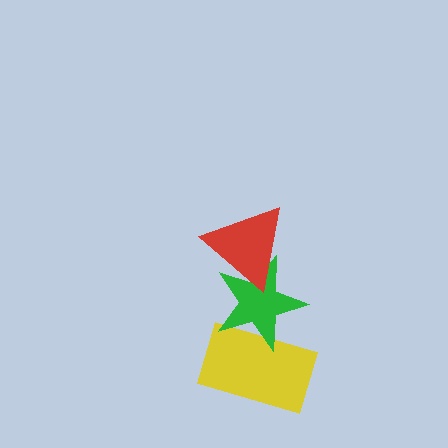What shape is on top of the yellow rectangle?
The green star is on top of the yellow rectangle.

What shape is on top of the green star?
The red triangle is on top of the green star.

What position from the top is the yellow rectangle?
The yellow rectangle is 3rd from the top.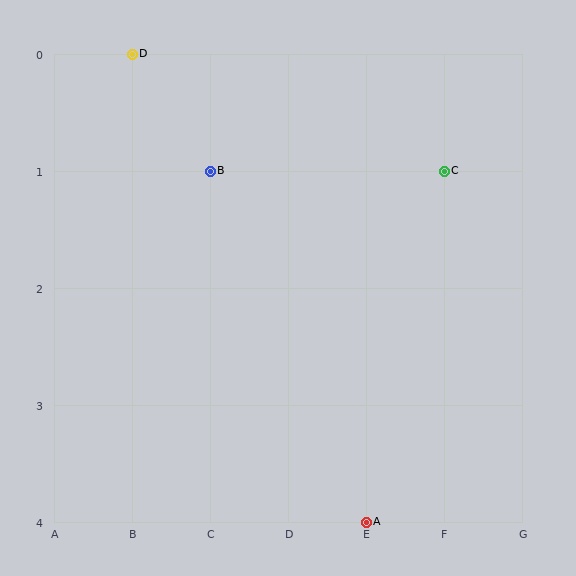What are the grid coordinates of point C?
Point C is at grid coordinates (F, 1).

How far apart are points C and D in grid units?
Points C and D are 4 columns and 1 row apart (about 4.1 grid units diagonally).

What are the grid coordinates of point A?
Point A is at grid coordinates (E, 4).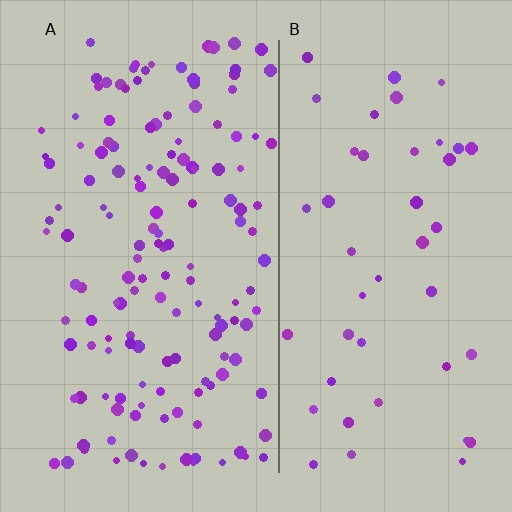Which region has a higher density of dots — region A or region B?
A (the left).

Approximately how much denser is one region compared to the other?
Approximately 3.2× — region A over region B.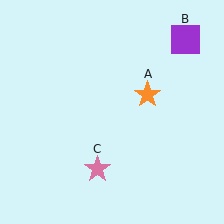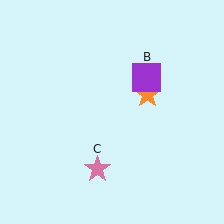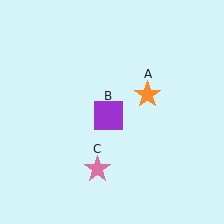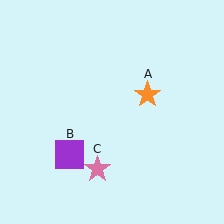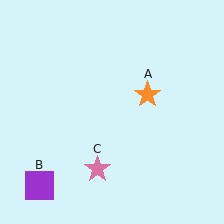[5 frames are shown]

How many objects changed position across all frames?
1 object changed position: purple square (object B).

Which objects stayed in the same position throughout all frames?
Orange star (object A) and pink star (object C) remained stationary.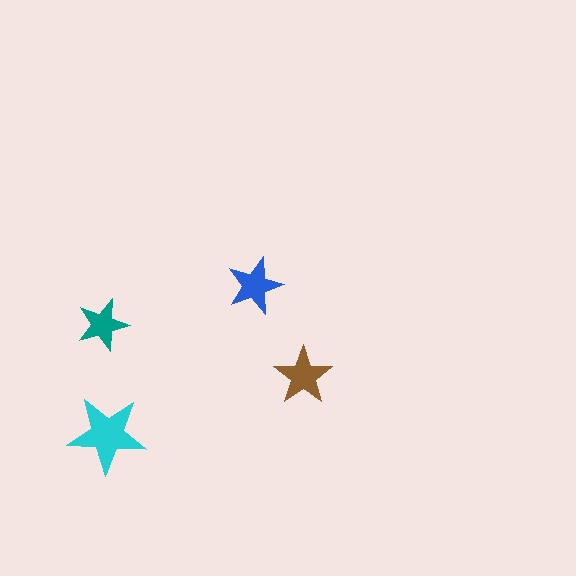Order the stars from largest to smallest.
the cyan one, the brown one, the blue one, the teal one.